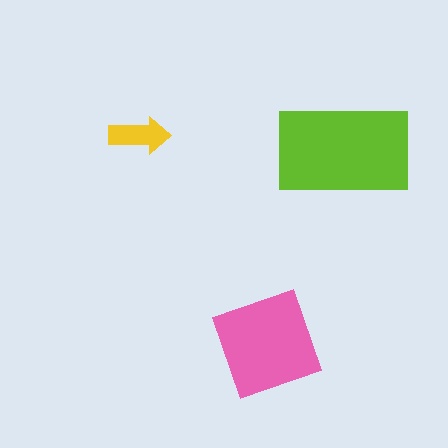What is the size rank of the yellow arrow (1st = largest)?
3rd.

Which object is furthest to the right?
The lime rectangle is rightmost.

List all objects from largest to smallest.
The lime rectangle, the pink square, the yellow arrow.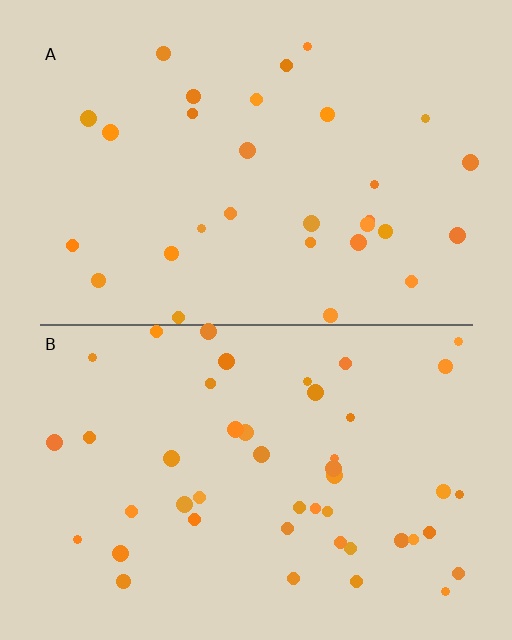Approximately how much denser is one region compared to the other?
Approximately 1.6× — region B over region A.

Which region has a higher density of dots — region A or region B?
B (the bottom).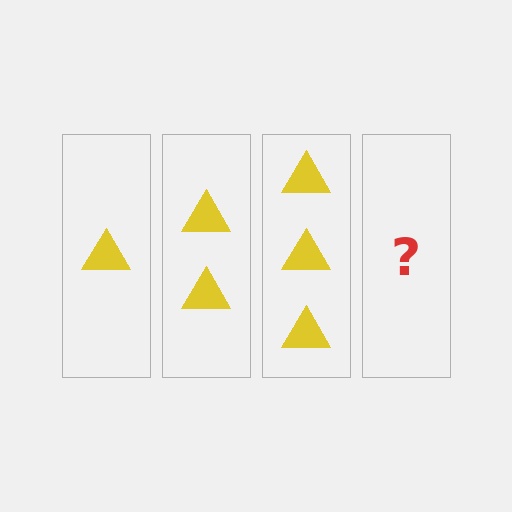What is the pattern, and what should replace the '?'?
The pattern is that each step adds one more triangle. The '?' should be 4 triangles.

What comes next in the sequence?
The next element should be 4 triangles.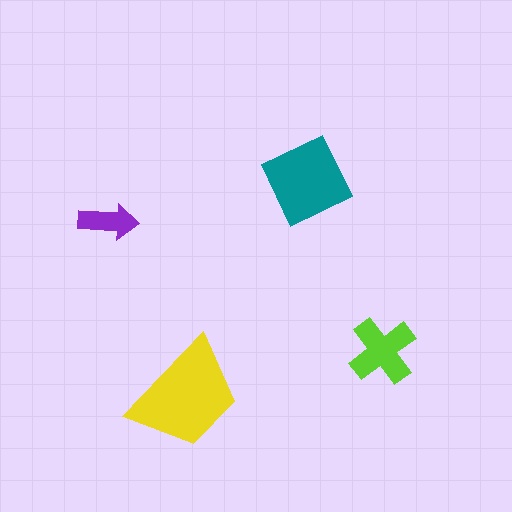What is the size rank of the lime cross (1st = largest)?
3rd.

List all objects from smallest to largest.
The purple arrow, the lime cross, the teal diamond, the yellow trapezoid.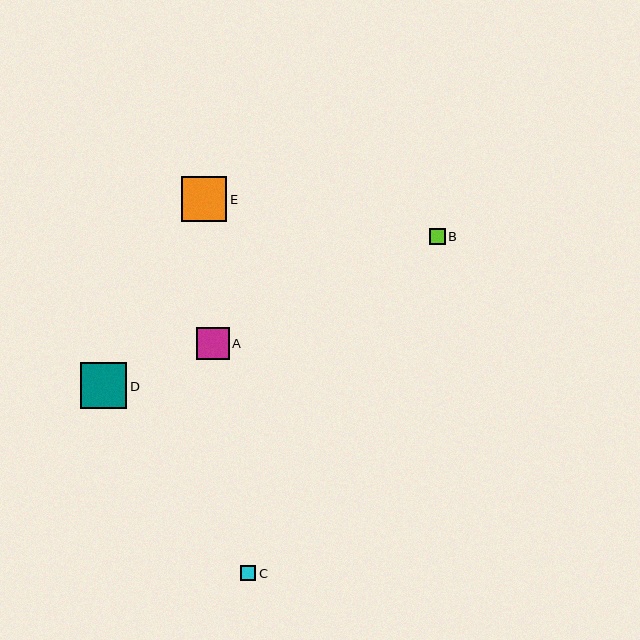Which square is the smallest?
Square C is the smallest with a size of approximately 15 pixels.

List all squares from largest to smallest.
From largest to smallest: D, E, A, B, C.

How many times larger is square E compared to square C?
Square E is approximately 3.0 times the size of square C.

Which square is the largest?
Square D is the largest with a size of approximately 46 pixels.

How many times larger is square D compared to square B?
Square D is approximately 2.9 times the size of square B.